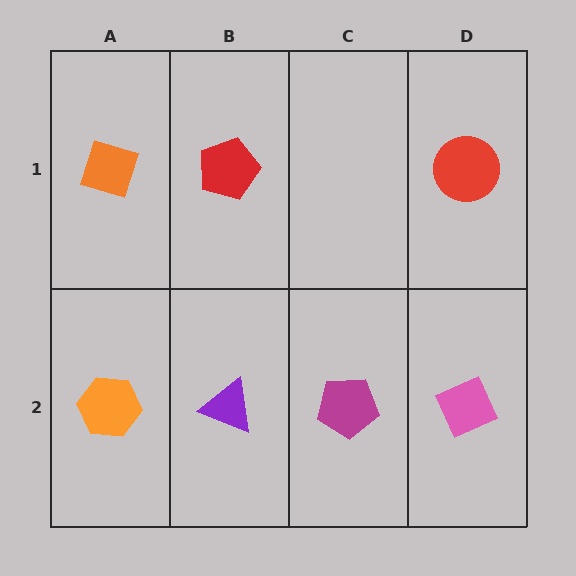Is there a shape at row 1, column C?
No, that cell is empty.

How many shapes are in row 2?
4 shapes.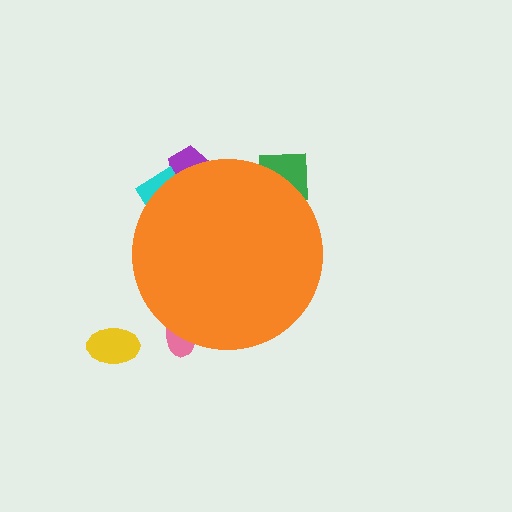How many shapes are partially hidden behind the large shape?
4 shapes are partially hidden.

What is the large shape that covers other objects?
An orange circle.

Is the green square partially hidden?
Yes, the green square is partially hidden behind the orange circle.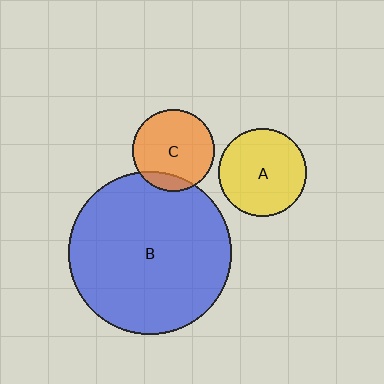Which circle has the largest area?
Circle B (blue).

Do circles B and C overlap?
Yes.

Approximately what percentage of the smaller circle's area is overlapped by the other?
Approximately 15%.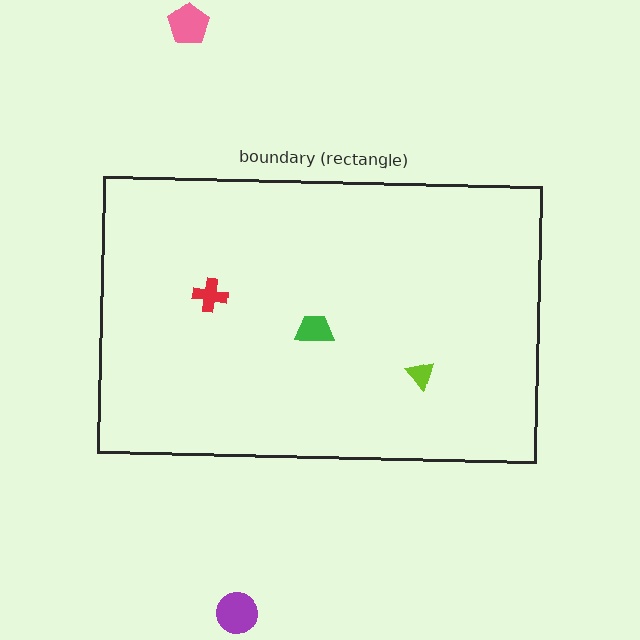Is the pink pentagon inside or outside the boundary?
Outside.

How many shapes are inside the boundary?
3 inside, 2 outside.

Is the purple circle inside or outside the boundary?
Outside.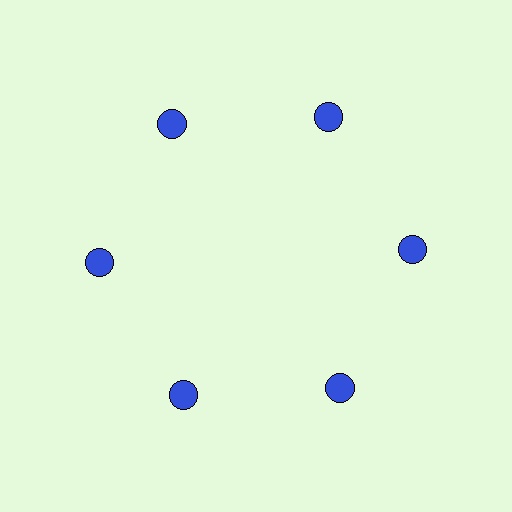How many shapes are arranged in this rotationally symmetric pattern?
There are 6 shapes, arranged in 6 groups of 1.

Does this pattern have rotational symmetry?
Yes, this pattern has 6-fold rotational symmetry. It looks the same after rotating 60 degrees around the center.